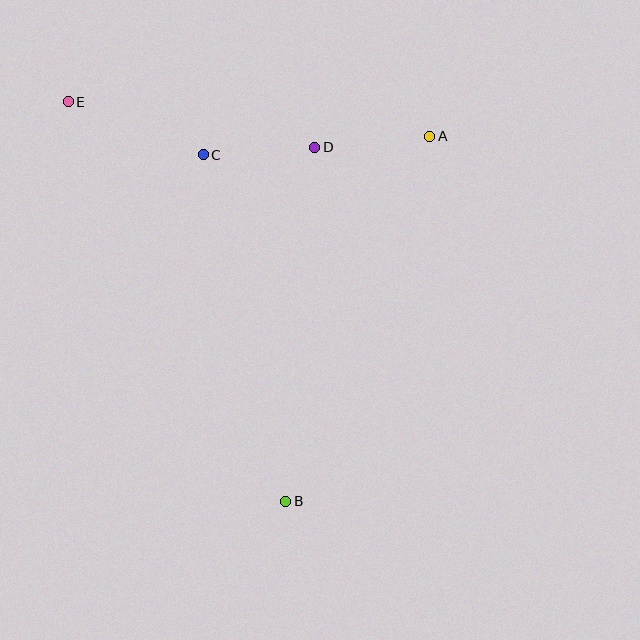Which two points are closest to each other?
Points C and D are closest to each other.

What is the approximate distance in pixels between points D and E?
The distance between D and E is approximately 251 pixels.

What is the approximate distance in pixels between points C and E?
The distance between C and E is approximately 146 pixels.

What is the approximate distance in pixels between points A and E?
The distance between A and E is approximately 364 pixels.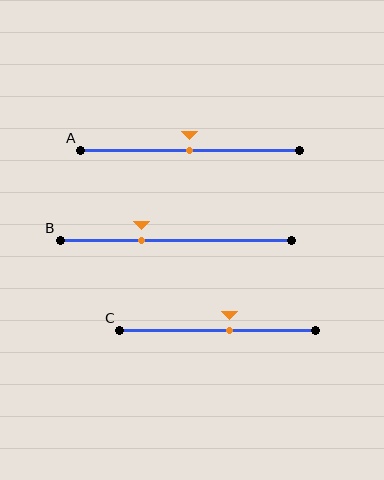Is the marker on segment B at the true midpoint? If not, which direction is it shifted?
No, the marker on segment B is shifted to the left by about 15% of the segment length.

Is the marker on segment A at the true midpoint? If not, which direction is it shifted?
Yes, the marker on segment A is at the true midpoint.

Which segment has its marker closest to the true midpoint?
Segment A has its marker closest to the true midpoint.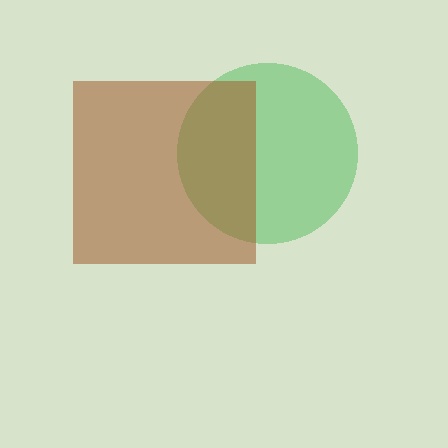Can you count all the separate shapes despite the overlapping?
Yes, there are 2 separate shapes.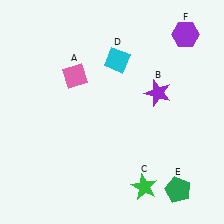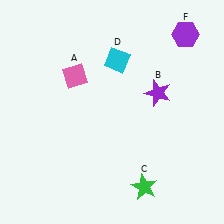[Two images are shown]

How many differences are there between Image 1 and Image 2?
There is 1 difference between the two images.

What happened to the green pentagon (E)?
The green pentagon (E) was removed in Image 2. It was in the bottom-right area of Image 1.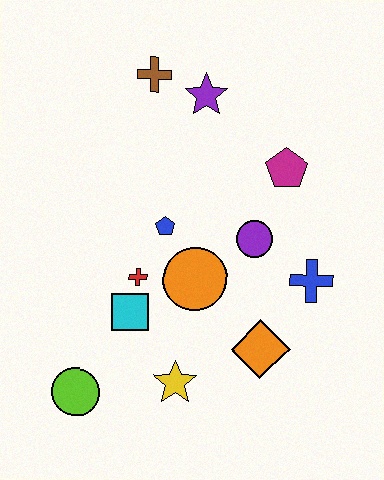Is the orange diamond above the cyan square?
No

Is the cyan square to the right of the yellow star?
No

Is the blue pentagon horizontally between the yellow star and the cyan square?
Yes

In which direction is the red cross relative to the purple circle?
The red cross is to the left of the purple circle.